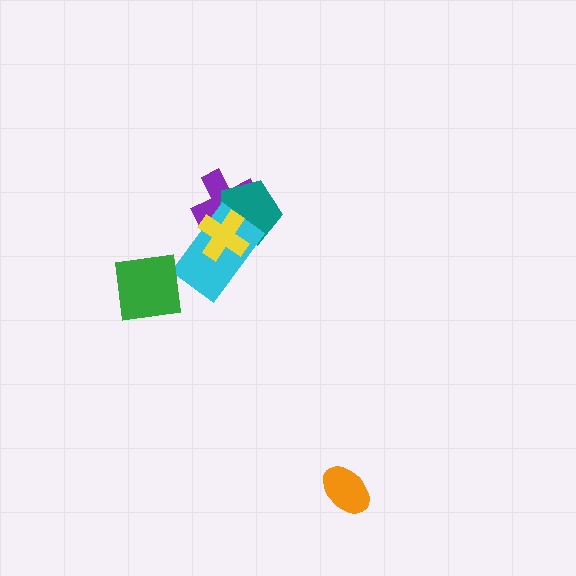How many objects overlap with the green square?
0 objects overlap with the green square.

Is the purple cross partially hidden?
Yes, it is partially covered by another shape.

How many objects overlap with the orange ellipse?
0 objects overlap with the orange ellipse.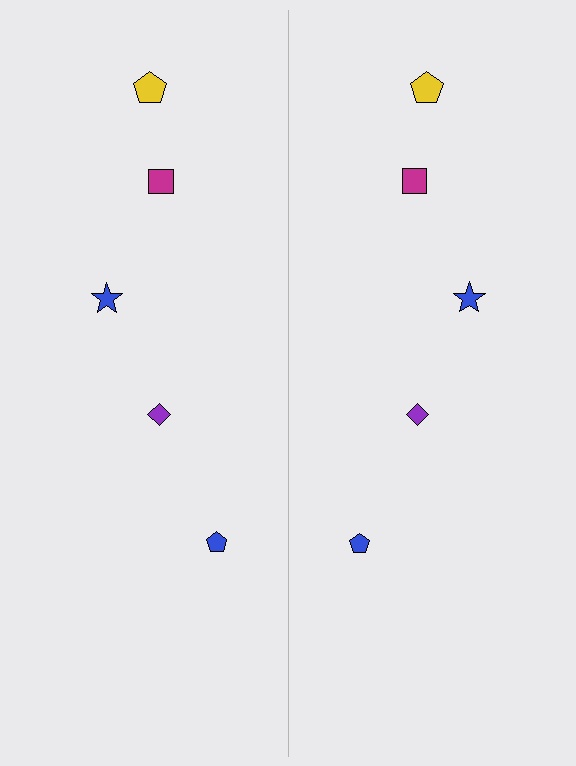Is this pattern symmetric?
Yes, this pattern has bilateral (reflection) symmetry.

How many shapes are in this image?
There are 10 shapes in this image.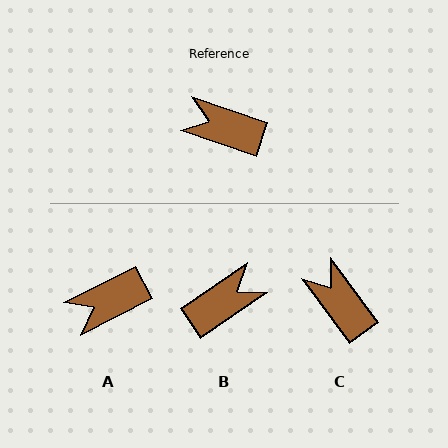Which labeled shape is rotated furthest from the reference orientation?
B, about 127 degrees away.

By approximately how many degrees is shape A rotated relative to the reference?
Approximately 46 degrees counter-clockwise.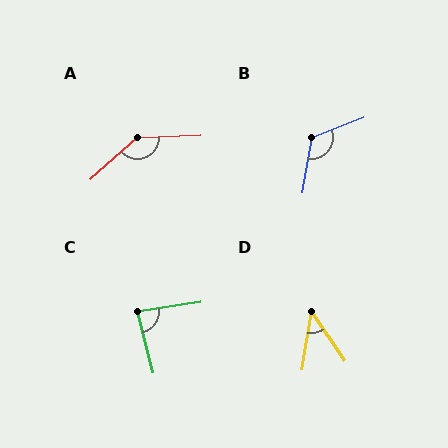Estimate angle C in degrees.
Approximately 84 degrees.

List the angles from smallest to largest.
D (43°), C (84°), B (121°), A (141°).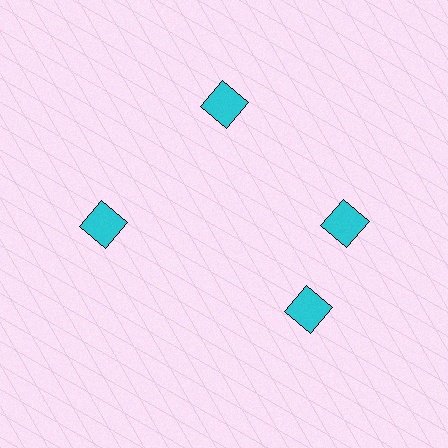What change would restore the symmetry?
The symmetry would be restored by rotating it back into even spacing with its neighbors so that all 4 diamonds sit at equal angles and equal distance from the center.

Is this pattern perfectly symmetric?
No. The 4 cyan diamonds are arranged in a ring, but one element near the 6 o'clock position is rotated out of alignment along the ring, breaking the 4-fold rotational symmetry.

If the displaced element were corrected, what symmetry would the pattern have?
It would have 4-fold rotational symmetry — the pattern would map onto itself every 90 degrees.